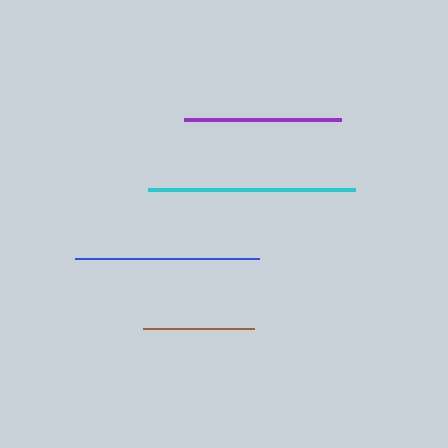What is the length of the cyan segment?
The cyan segment is approximately 207 pixels long.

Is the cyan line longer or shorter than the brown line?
The cyan line is longer than the brown line.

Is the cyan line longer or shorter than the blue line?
The cyan line is longer than the blue line.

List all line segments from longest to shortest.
From longest to shortest: cyan, blue, purple, brown.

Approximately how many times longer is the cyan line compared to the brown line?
The cyan line is approximately 1.9 times the length of the brown line.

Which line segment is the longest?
The cyan line is the longest at approximately 207 pixels.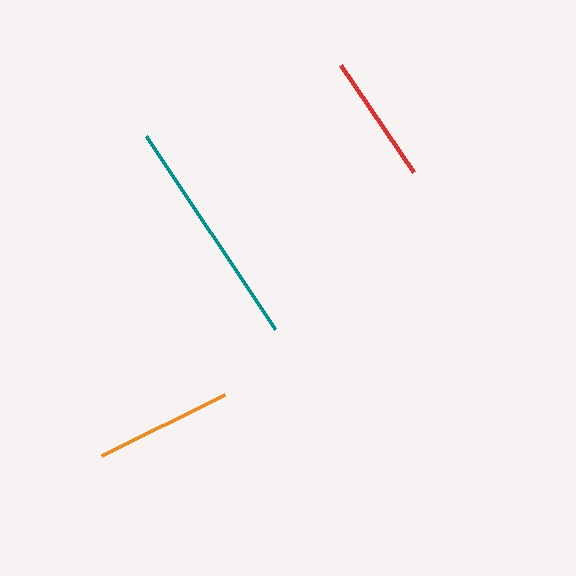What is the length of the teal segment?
The teal segment is approximately 232 pixels long.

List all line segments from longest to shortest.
From longest to shortest: teal, orange, red.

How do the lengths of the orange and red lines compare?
The orange and red lines are approximately the same length.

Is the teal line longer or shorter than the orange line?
The teal line is longer than the orange line.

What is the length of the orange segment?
The orange segment is approximately 138 pixels long.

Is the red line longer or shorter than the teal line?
The teal line is longer than the red line.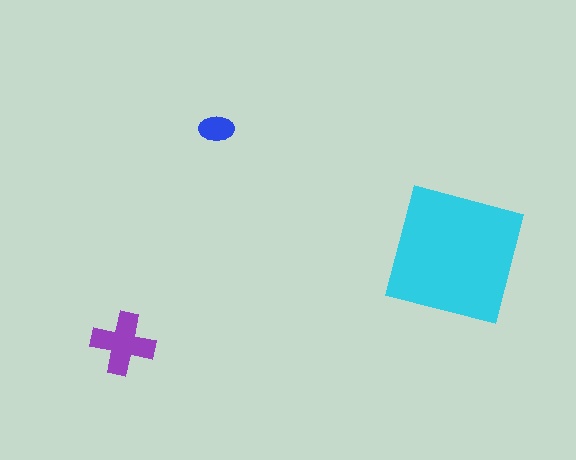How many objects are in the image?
There are 3 objects in the image.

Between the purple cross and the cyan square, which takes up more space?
The cyan square.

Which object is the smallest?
The blue ellipse.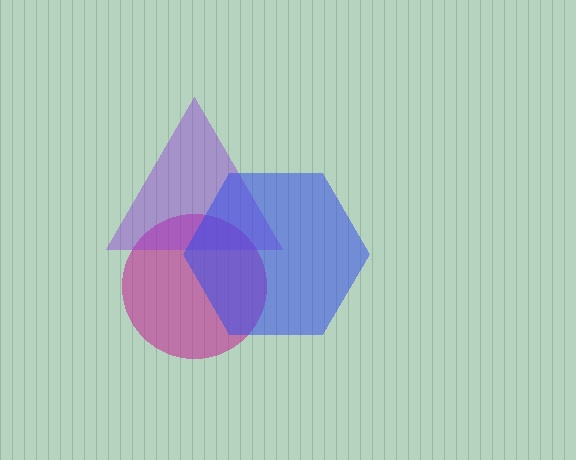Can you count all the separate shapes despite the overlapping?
Yes, there are 3 separate shapes.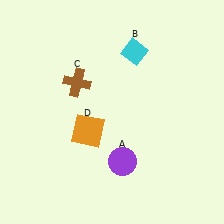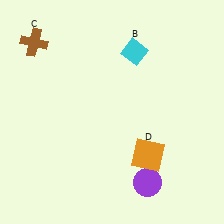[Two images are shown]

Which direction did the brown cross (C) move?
The brown cross (C) moved left.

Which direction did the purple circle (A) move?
The purple circle (A) moved right.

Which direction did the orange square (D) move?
The orange square (D) moved right.